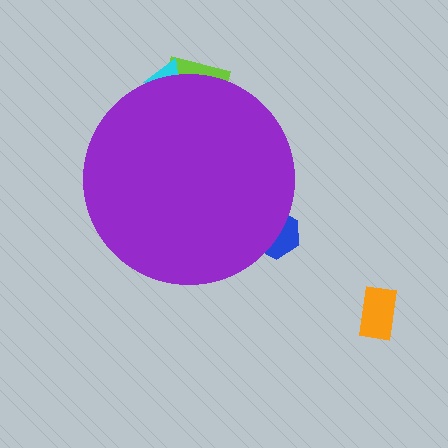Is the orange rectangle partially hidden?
No, the orange rectangle is fully visible.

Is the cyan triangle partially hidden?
Yes, the cyan triangle is partially hidden behind the purple circle.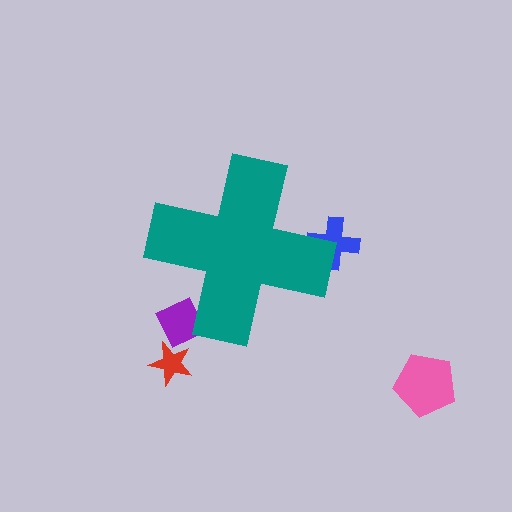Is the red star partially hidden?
No, the red star is fully visible.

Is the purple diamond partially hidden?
Yes, the purple diamond is partially hidden behind the teal cross.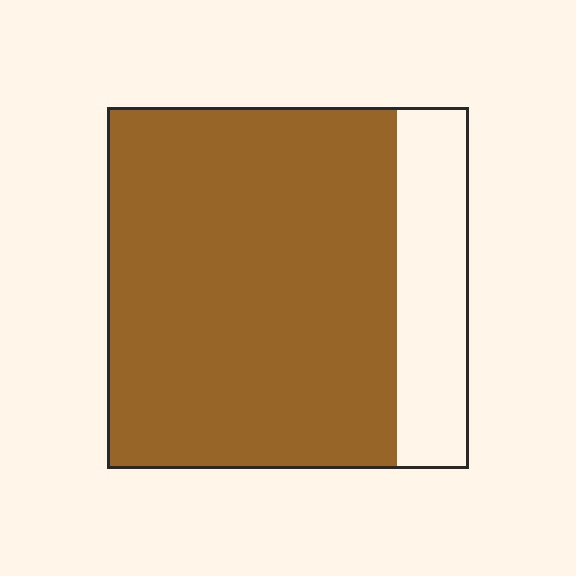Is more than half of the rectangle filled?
Yes.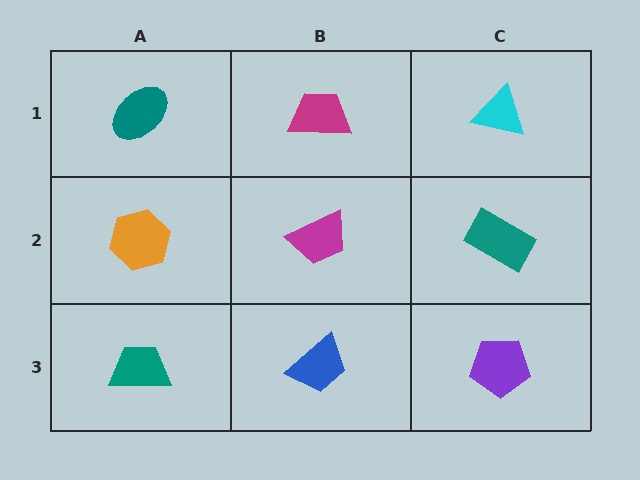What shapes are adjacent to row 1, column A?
An orange hexagon (row 2, column A), a magenta trapezoid (row 1, column B).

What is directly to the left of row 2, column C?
A magenta trapezoid.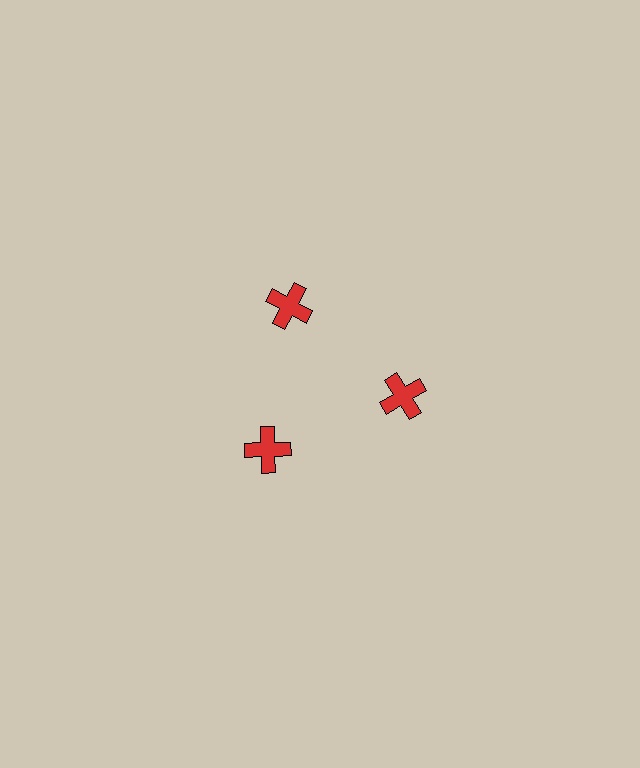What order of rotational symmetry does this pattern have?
This pattern has 3-fold rotational symmetry.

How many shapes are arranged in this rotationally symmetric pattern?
There are 3 shapes, arranged in 3 groups of 1.